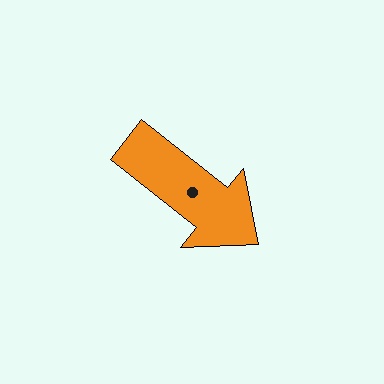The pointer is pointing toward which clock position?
Roughly 4 o'clock.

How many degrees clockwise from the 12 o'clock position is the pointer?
Approximately 129 degrees.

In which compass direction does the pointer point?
Southeast.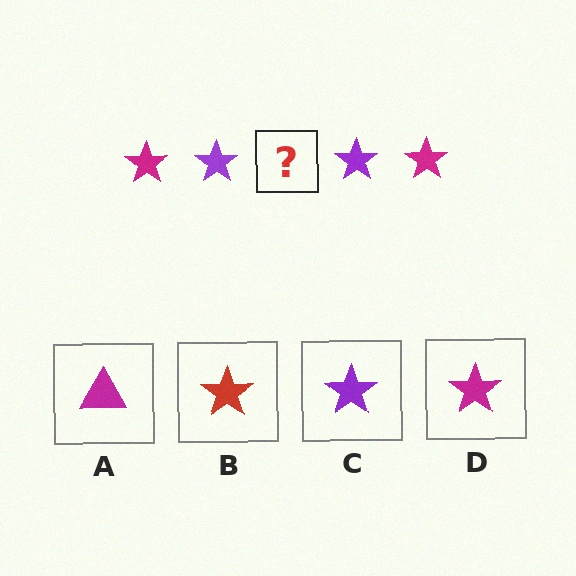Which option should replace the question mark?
Option D.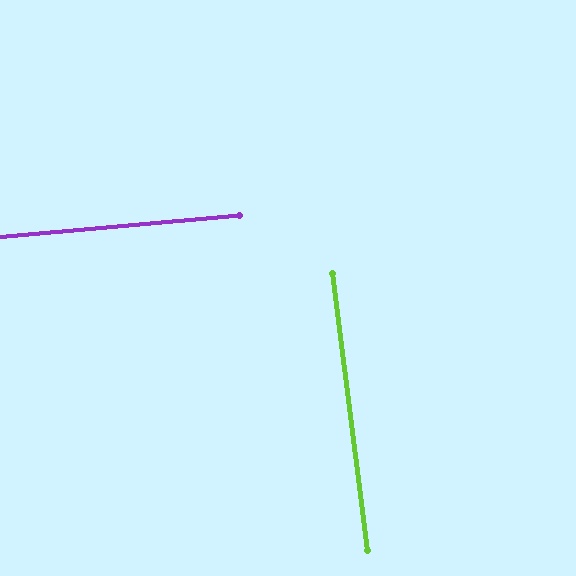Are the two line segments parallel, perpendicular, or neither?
Perpendicular — they meet at approximately 88°.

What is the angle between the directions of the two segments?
Approximately 88 degrees.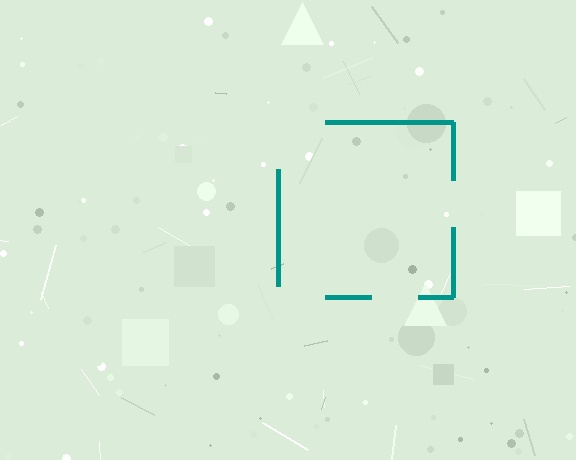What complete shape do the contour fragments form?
The contour fragments form a square.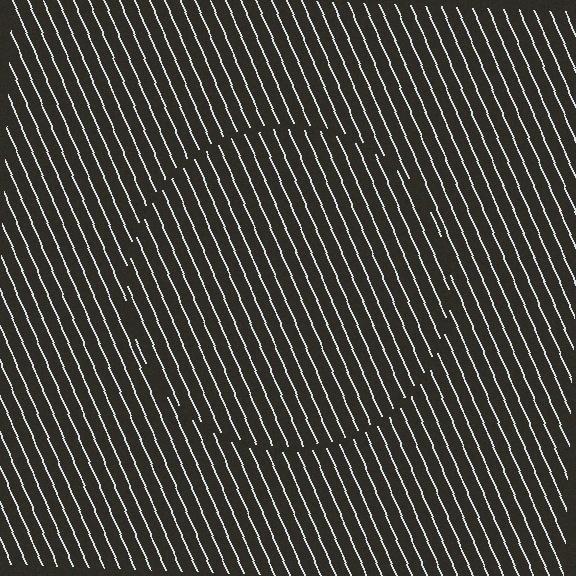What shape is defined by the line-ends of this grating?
An illusory circle. The interior of the shape contains the same grating, shifted by half a period — the contour is defined by the phase discontinuity where line-ends from the inner and outer gratings abut.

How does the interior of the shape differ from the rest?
The interior of the shape contains the same grating, shifted by half a period — the contour is defined by the phase discontinuity where line-ends from the inner and outer gratings abut.